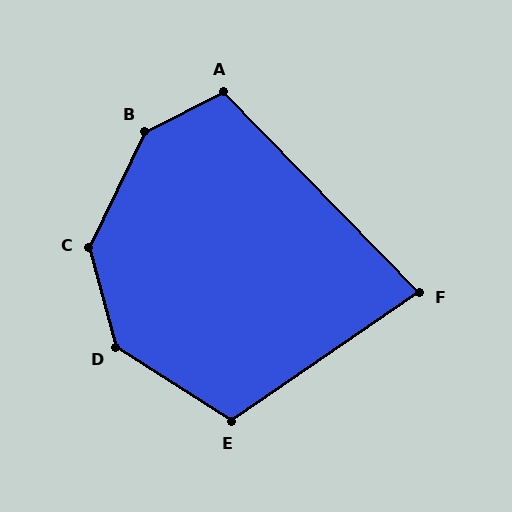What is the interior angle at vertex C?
Approximately 139 degrees (obtuse).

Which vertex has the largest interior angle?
B, at approximately 142 degrees.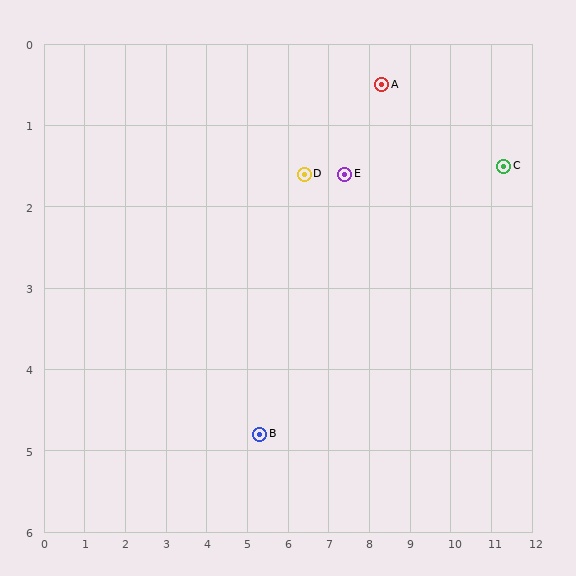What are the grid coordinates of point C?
Point C is at approximately (11.3, 1.5).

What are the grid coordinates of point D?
Point D is at approximately (6.4, 1.6).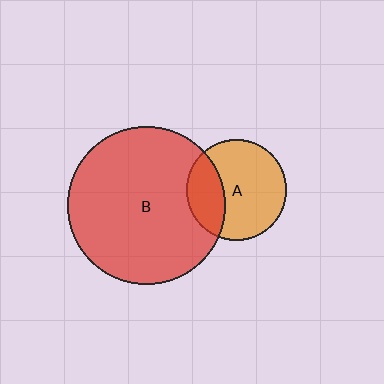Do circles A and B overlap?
Yes.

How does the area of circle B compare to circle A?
Approximately 2.5 times.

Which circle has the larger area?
Circle B (red).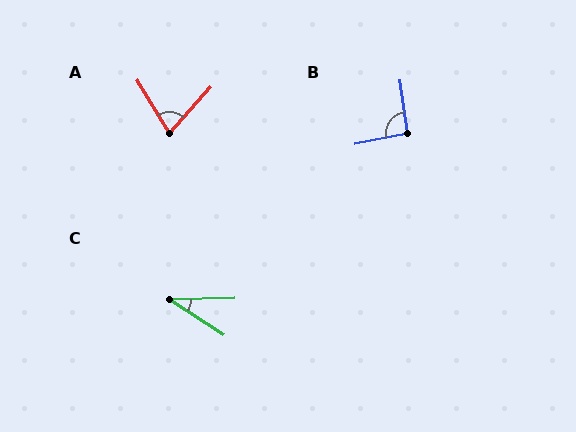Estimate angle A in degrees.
Approximately 73 degrees.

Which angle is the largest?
B, at approximately 94 degrees.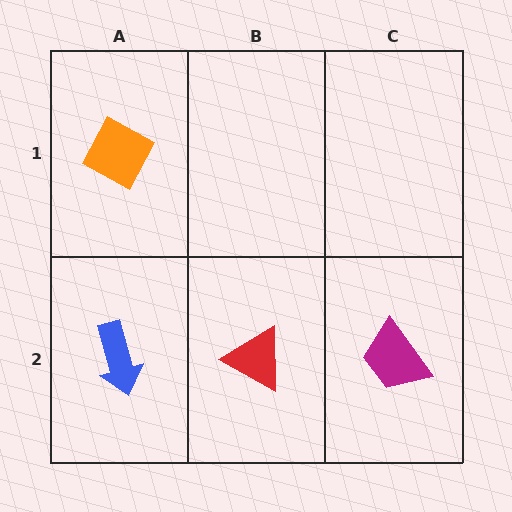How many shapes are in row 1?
1 shape.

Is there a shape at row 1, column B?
No, that cell is empty.